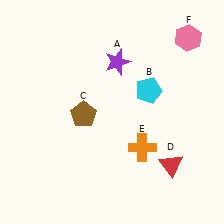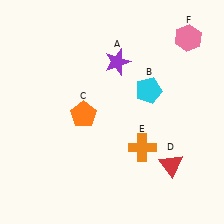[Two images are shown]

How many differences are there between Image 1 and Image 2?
There is 1 difference between the two images.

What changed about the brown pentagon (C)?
In Image 1, C is brown. In Image 2, it changed to orange.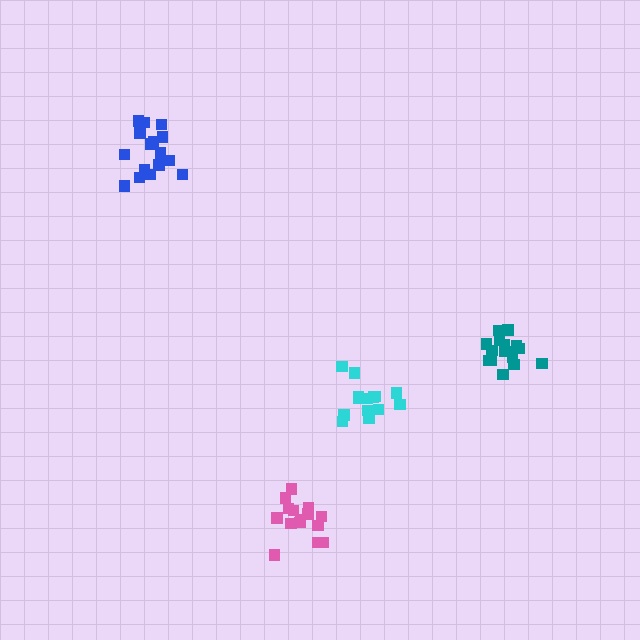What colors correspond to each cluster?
The clusters are colored: cyan, pink, teal, blue.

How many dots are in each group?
Group 1: 15 dots, Group 2: 15 dots, Group 3: 15 dots, Group 4: 16 dots (61 total).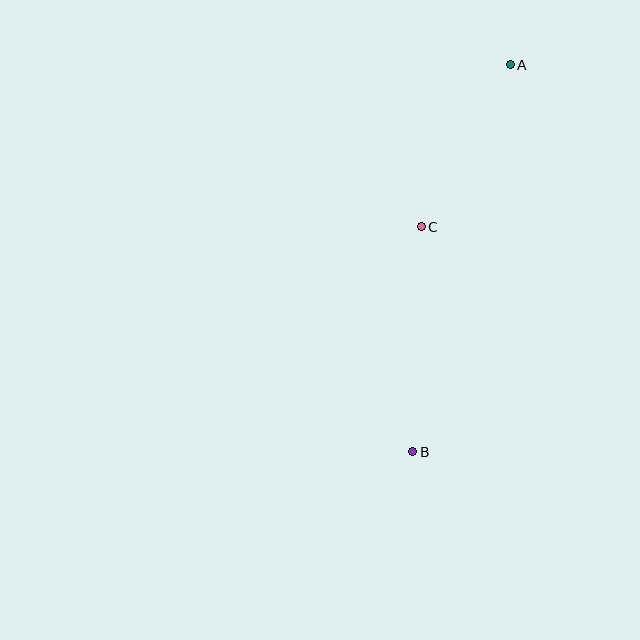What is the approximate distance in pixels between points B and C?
The distance between B and C is approximately 225 pixels.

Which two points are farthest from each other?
Points A and B are farthest from each other.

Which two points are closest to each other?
Points A and C are closest to each other.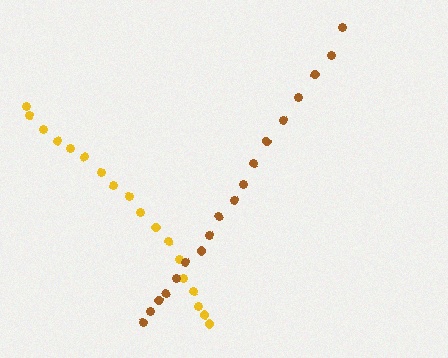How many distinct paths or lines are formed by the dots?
There are 2 distinct paths.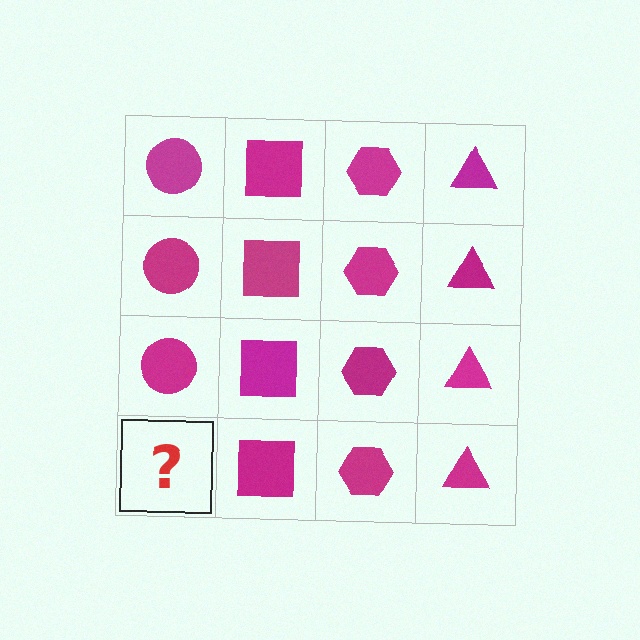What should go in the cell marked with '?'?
The missing cell should contain a magenta circle.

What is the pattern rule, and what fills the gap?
The rule is that each column has a consistent shape. The gap should be filled with a magenta circle.